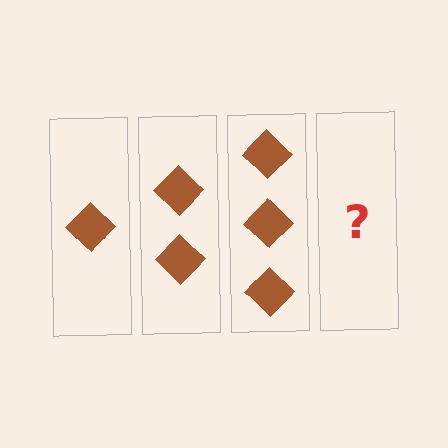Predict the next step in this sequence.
The next step is 4 diamonds.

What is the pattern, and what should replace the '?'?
The pattern is that each step adds one more diamond. The '?' should be 4 diamonds.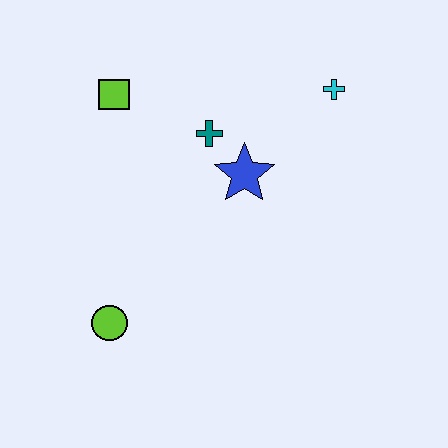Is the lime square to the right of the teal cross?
No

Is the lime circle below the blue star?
Yes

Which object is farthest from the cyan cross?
The lime circle is farthest from the cyan cross.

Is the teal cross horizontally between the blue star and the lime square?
Yes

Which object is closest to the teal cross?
The blue star is closest to the teal cross.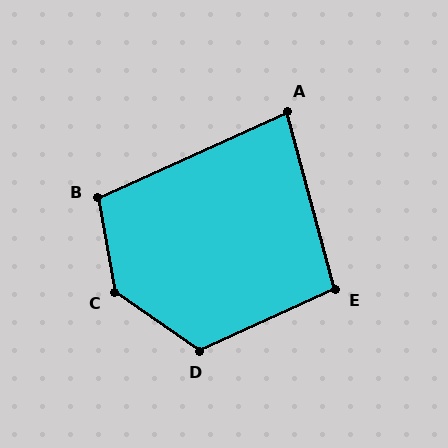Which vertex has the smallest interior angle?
A, at approximately 81 degrees.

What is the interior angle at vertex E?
Approximately 99 degrees (obtuse).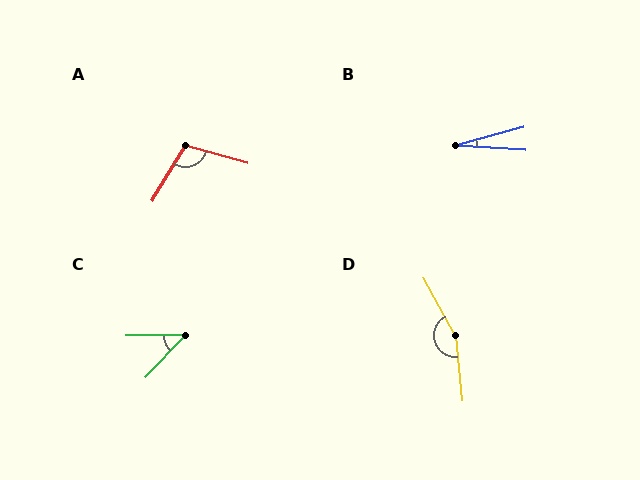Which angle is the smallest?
B, at approximately 19 degrees.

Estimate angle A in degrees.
Approximately 105 degrees.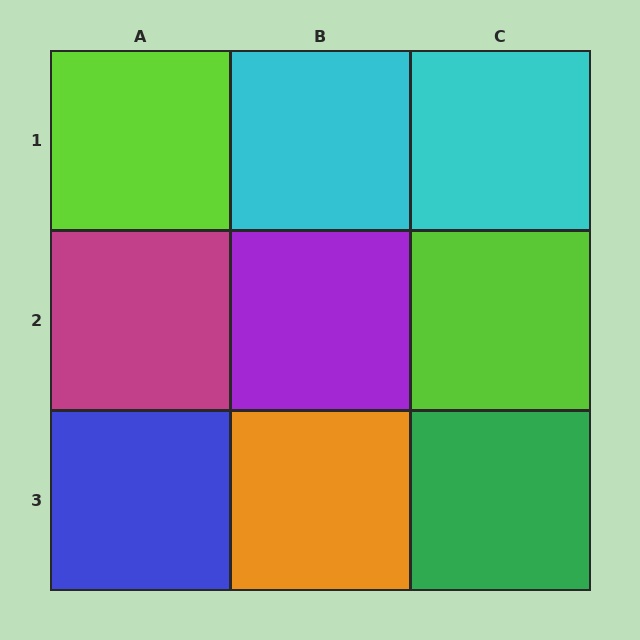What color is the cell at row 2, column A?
Magenta.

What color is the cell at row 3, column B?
Orange.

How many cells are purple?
1 cell is purple.